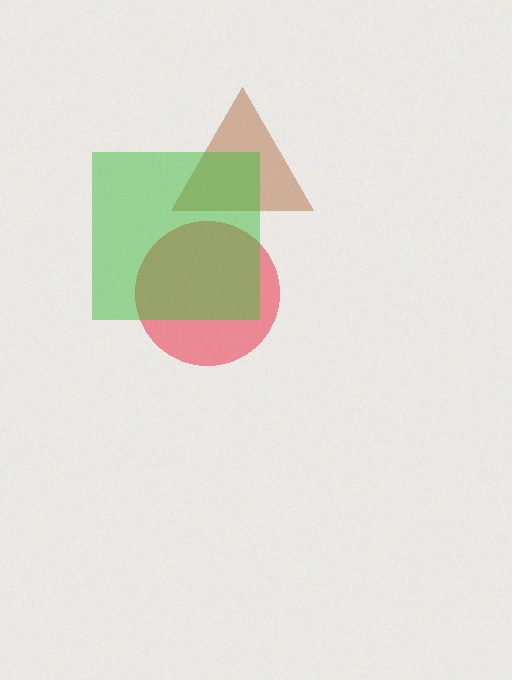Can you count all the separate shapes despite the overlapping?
Yes, there are 3 separate shapes.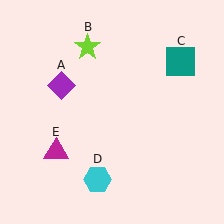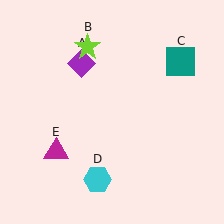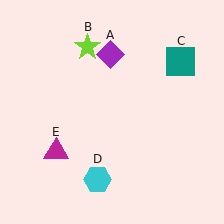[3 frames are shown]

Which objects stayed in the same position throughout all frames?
Lime star (object B) and teal square (object C) and cyan hexagon (object D) and magenta triangle (object E) remained stationary.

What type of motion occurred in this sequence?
The purple diamond (object A) rotated clockwise around the center of the scene.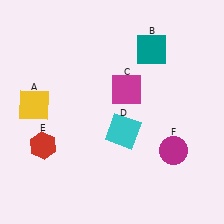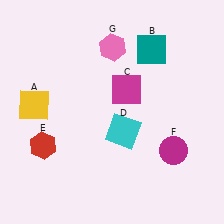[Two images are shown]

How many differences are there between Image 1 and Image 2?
There is 1 difference between the two images.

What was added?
A pink hexagon (G) was added in Image 2.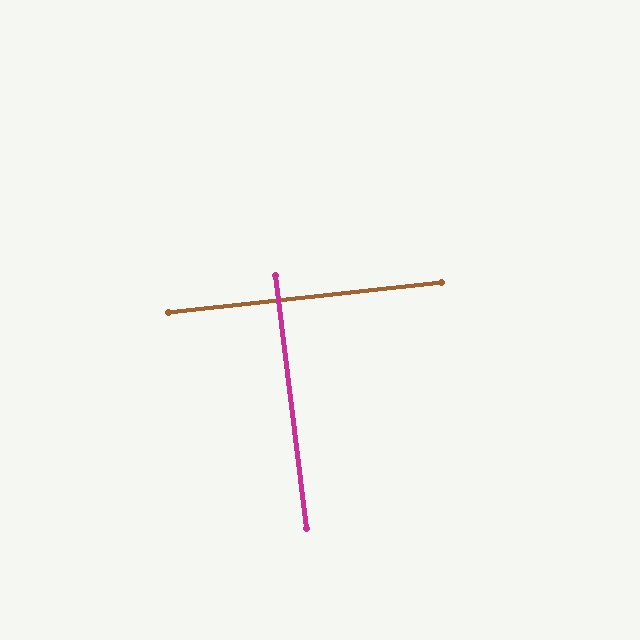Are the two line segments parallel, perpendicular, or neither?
Perpendicular — they meet at approximately 89°.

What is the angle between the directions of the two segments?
Approximately 89 degrees.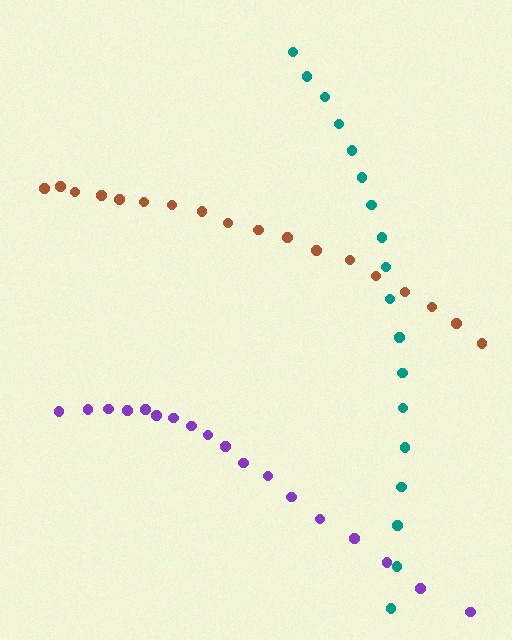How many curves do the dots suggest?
There are 3 distinct paths.